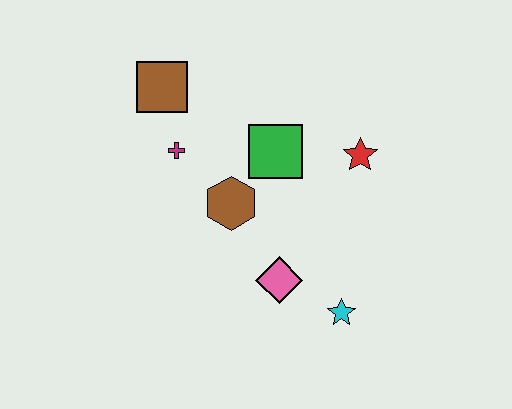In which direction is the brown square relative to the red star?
The brown square is to the left of the red star.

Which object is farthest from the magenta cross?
The cyan star is farthest from the magenta cross.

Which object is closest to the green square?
The brown hexagon is closest to the green square.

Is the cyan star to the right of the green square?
Yes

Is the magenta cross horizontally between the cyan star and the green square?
No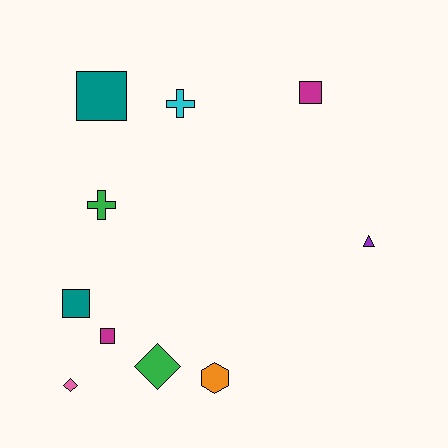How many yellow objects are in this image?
There are no yellow objects.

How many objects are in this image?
There are 10 objects.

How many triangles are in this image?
There is 1 triangle.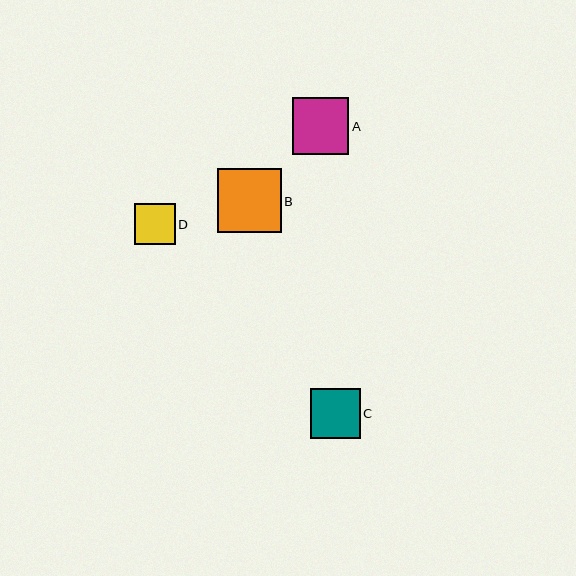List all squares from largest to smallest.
From largest to smallest: B, A, C, D.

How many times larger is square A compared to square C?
Square A is approximately 1.1 times the size of square C.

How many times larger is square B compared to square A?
Square B is approximately 1.1 times the size of square A.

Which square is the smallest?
Square D is the smallest with a size of approximately 41 pixels.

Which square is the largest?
Square B is the largest with a size of approximately 64 pixels.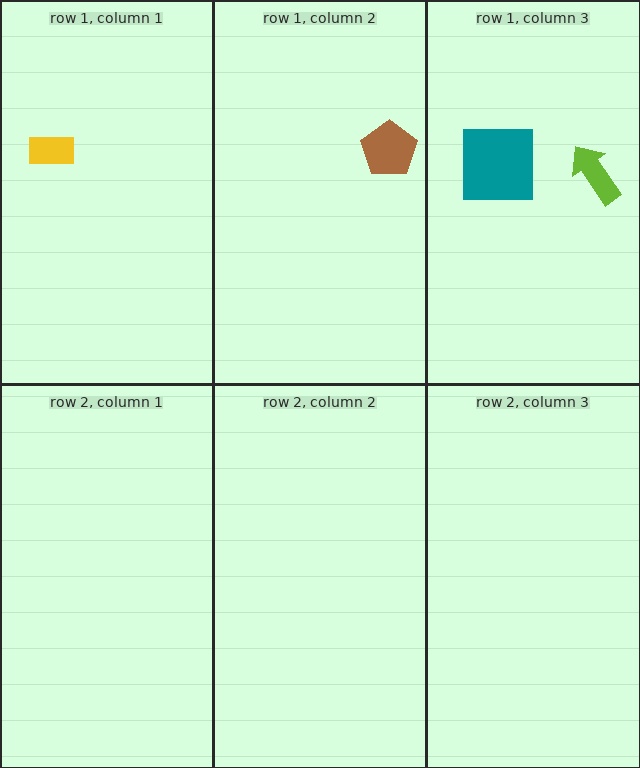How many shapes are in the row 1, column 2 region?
1.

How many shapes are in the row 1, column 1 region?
1.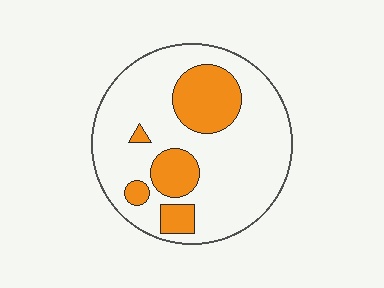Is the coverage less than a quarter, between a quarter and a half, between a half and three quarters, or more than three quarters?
Less than a quarter.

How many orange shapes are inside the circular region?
5.